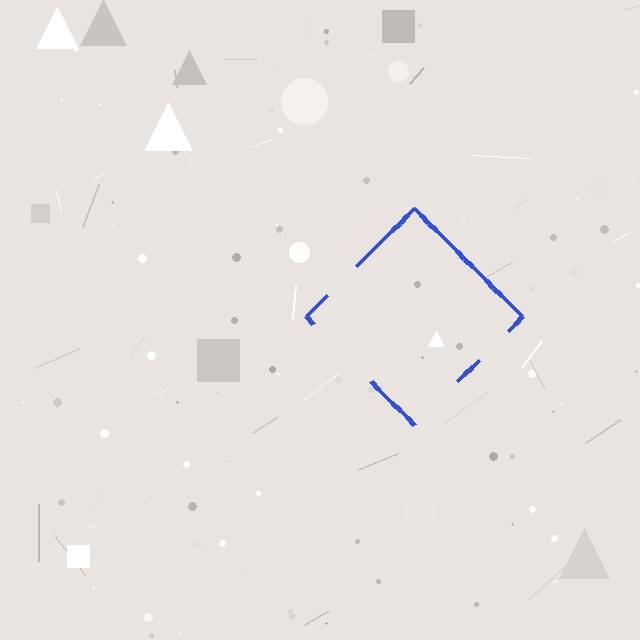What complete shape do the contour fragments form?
The contour fragments form a diamond.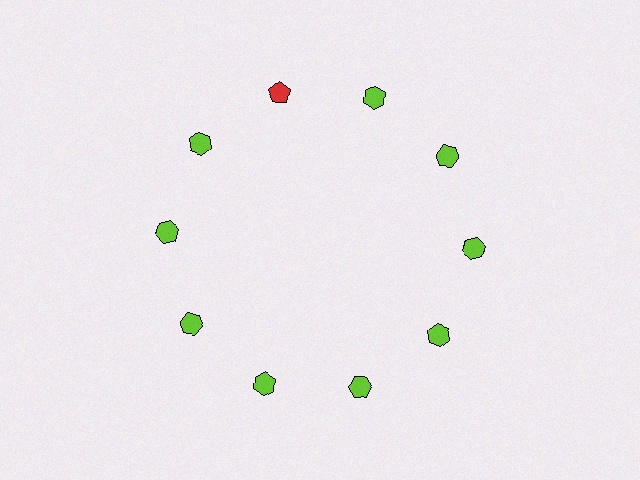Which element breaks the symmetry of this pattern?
The red pentagon at roughly the 11 o'clock position breaks the symmetry. All other shapes are lime hexagons.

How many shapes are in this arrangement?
There are 10 shapes arranged in a ring pattern.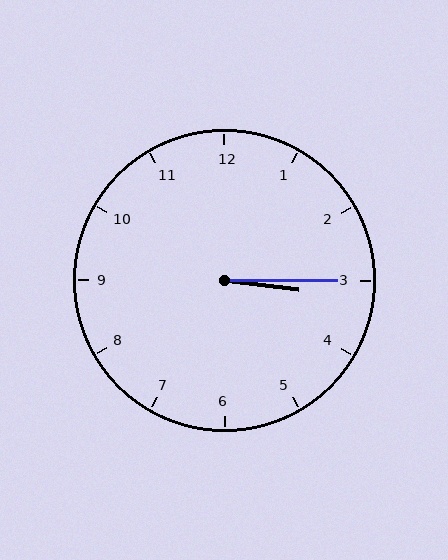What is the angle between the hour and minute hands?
Approximately 8 degrees.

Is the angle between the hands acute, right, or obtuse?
It is acute.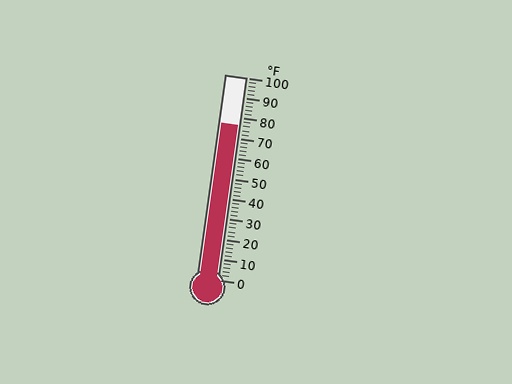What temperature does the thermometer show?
The thermometer shows approximately 76°F.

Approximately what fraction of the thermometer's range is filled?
The thermometer is filled to approximately 75% of its range.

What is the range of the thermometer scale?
The thermometer scale ranges from 0°F to 100°F.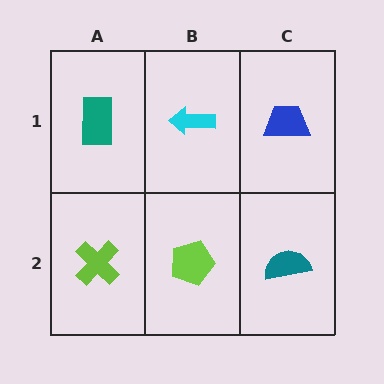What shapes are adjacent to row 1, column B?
A lime pentagon (row 2, column B), a teal rectangle (row 1, column A), a blue trapezoid (row 1, column C).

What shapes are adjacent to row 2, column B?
A cyan arrow (row 1, column B), a lime cross (row 2, column A), a teal semicircle (row 2, column C).